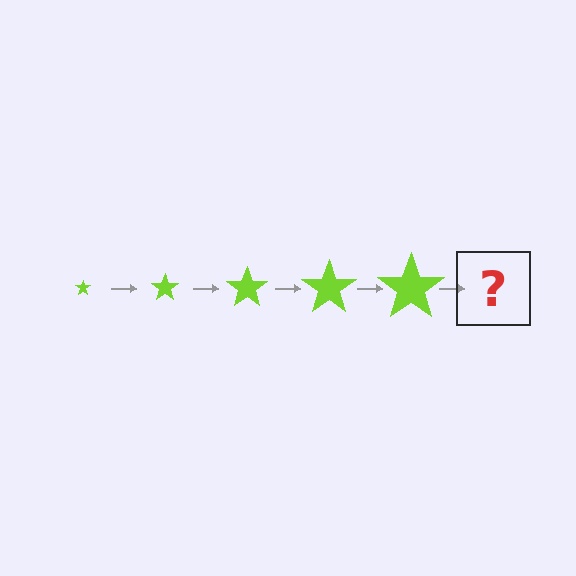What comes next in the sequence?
The next element should be a lime star, larger than the previous one.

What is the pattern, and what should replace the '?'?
The pattern is that the star gets progressively larger each step. The '?' should be a lime star, larger than the previous one.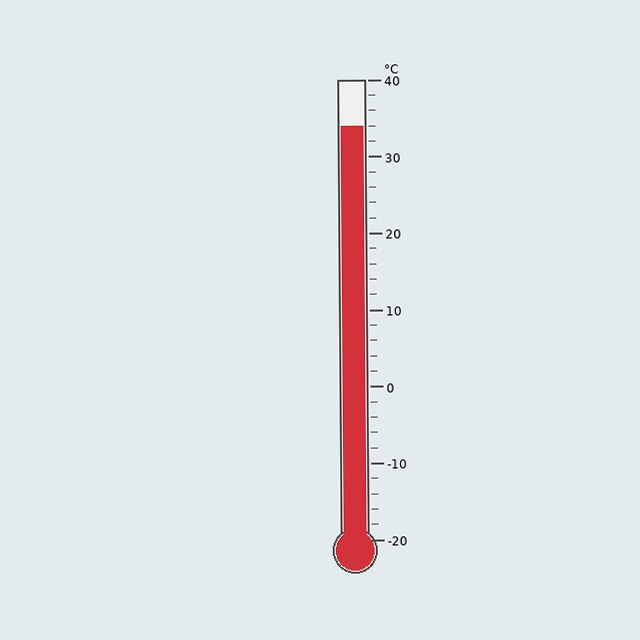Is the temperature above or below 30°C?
The temperature is above 30°C.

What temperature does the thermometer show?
The thermometer shows approximately 34°C.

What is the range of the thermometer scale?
The thermometer scale ranges from -20°C to 40°C.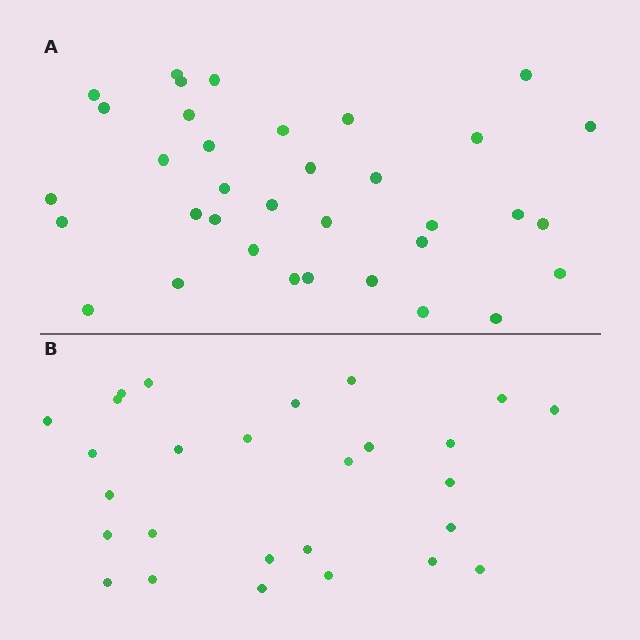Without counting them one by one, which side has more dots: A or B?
Region A (the top region) has more dots.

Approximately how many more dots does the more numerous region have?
Region A has roughly 8 or so more dots than region B.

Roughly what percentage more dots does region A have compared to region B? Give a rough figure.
About 30% more.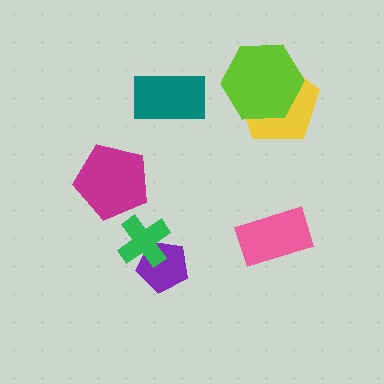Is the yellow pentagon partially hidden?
Yes, it is partially covered by another shape.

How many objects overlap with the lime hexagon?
1 object overlaps with the lime hexagon.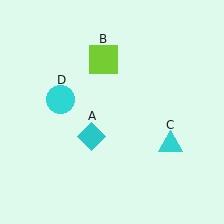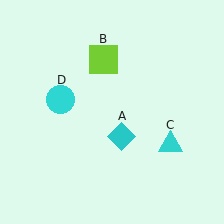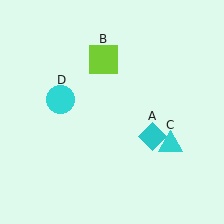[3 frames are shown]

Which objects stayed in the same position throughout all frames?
Lime square (object B) and cyan triangle (object C) and cyan circle (object D) remained stationary.